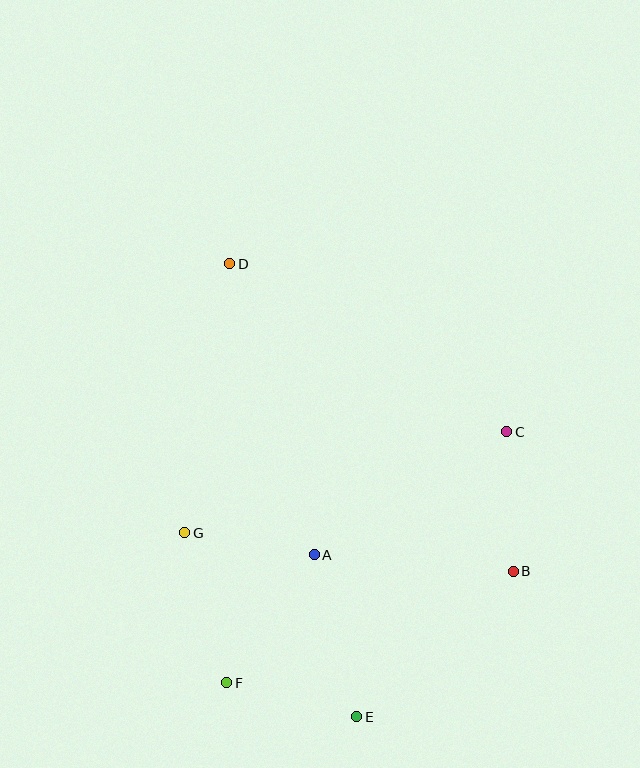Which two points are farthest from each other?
Points D and E are farthest from each other.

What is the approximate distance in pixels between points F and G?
The distance between F and G is approximately 156 pixels.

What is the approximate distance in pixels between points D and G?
The distance between D and G is approximately 273 pixels.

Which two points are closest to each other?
Points A and G are closest to each other.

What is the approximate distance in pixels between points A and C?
The distance between A and C is approximately 228 pixels.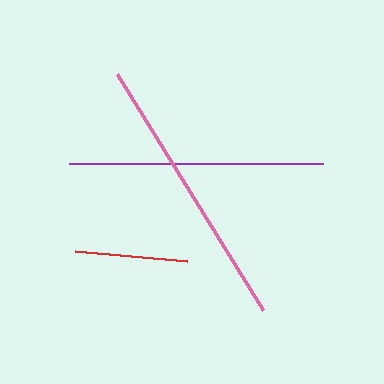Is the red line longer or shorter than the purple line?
The purple line is longer than the red line.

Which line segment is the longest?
The pink line is the longest at approximately 277 pixels.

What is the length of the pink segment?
The pink segment is approximately 277 pixels long.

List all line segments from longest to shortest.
From longest to shortest: pink, purple, red.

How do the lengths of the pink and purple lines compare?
The pink and purple lines are approximately the same length.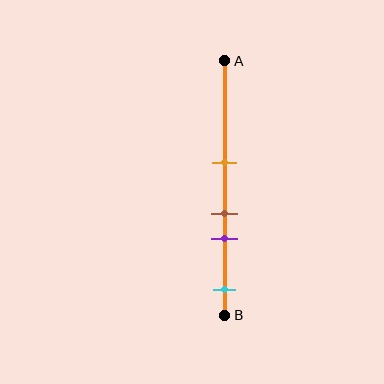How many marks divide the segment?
There are 4 marks dividing the segment.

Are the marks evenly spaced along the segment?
No, the marks are not evenly spaced.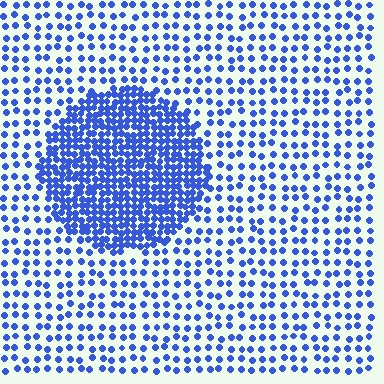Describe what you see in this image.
The image contains small blue elements arranged at two different densities. A circle-shaped region is visible where the elements are more densely packed than the surrounding area.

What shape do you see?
I see a circle.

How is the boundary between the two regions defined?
The boundary is defined by a change in element density (approximately 2.7x ratio). All elements are the same color, size, and shape.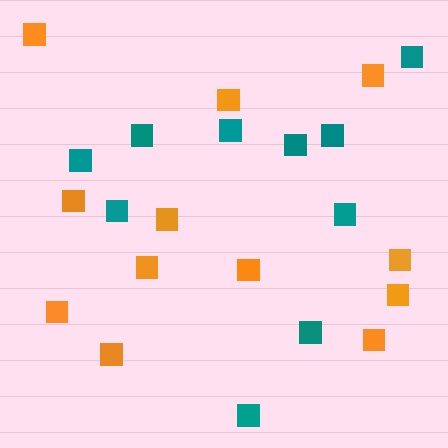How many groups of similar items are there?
There are 2 groups: one group of orange squares (12) and one group of teal squares (10).